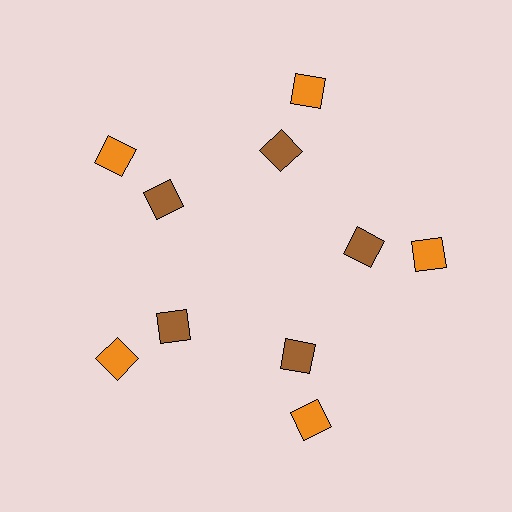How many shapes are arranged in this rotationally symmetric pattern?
There are 10 shapes, arranged in 5 groups of 2.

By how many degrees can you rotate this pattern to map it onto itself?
The pattern maps onto itself every 72 degrees of rotation.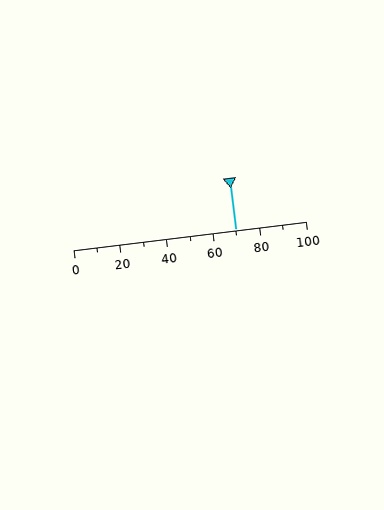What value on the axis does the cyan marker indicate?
The marker indicates approximately 70.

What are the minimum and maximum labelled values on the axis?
The axis runs from 0 to 100.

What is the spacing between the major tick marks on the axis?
The major ticks are spaced 20 apart.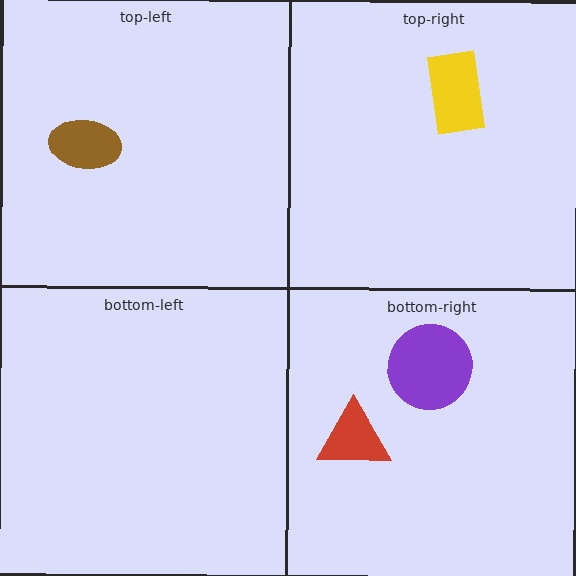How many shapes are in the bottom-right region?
2.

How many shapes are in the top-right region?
1.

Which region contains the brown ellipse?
The top-left region.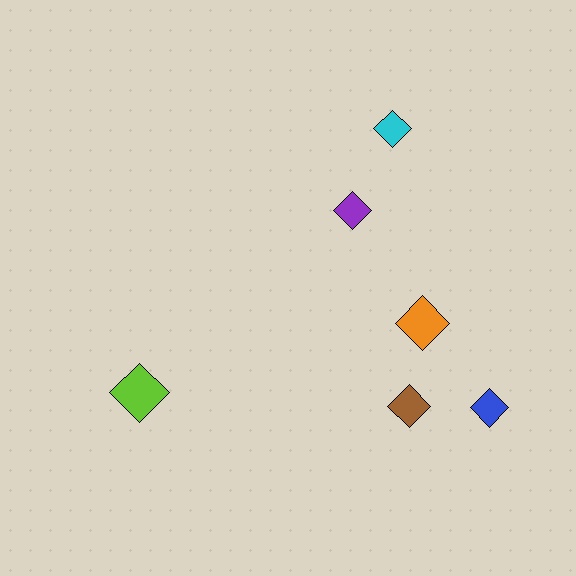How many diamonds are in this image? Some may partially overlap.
There are 6 diamonds.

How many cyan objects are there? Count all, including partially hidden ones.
There is 1 cyan object.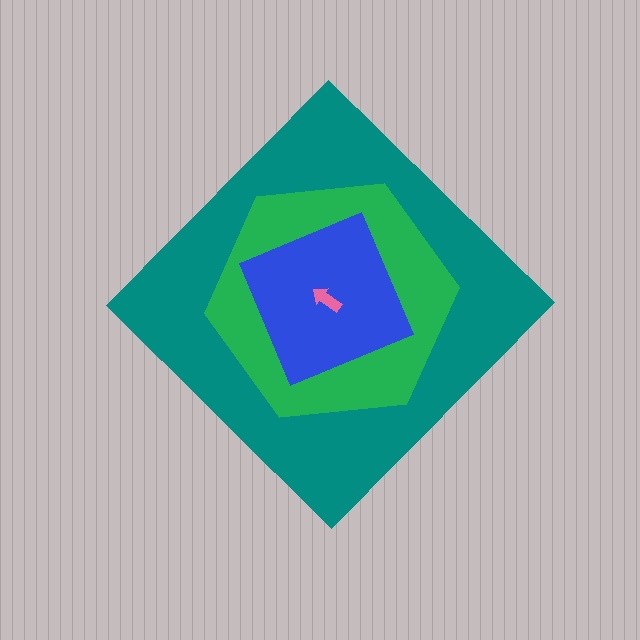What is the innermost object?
The pink arrow.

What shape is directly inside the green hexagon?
The blue square.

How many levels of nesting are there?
4.